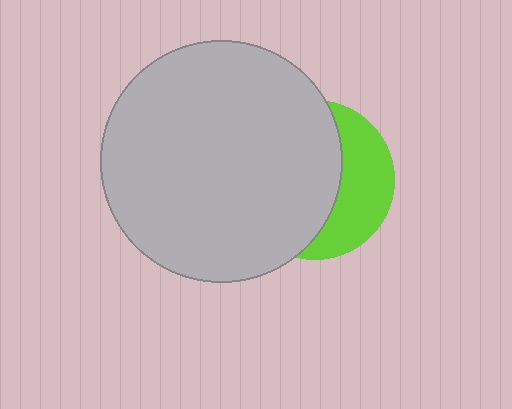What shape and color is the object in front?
The object in front is a light gray circle.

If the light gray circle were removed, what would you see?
You would see the complete lime circle.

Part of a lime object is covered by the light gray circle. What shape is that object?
It is a circle.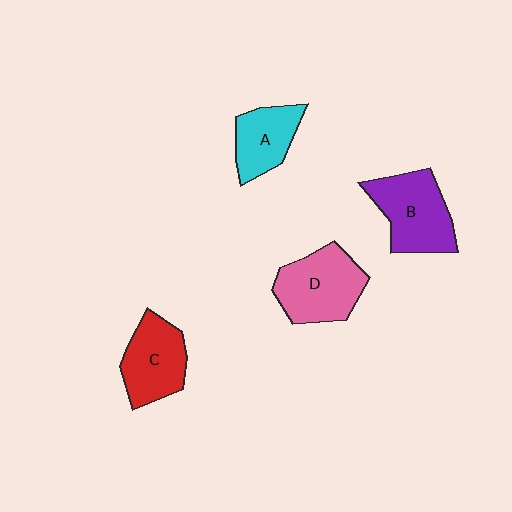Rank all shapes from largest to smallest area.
From largest to smallest: D (pink), B (purple), C (red), A (cyan).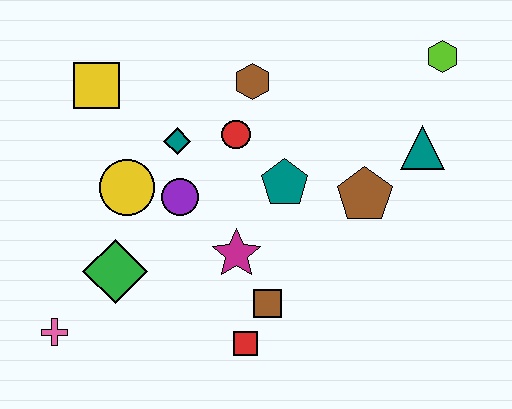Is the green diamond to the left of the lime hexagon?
Yes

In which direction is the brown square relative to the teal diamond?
The brown square is below the teal diamond.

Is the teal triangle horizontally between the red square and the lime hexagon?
Yes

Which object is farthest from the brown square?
The lime hexagon is farthest from the brown square.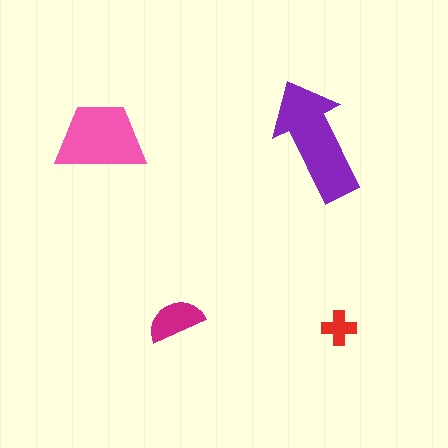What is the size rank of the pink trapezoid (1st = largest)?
2nd.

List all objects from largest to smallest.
The purple arrow, the pink trapezoid, the magenta semicircle, the red cross.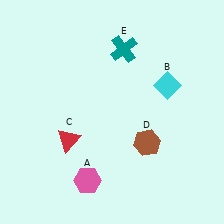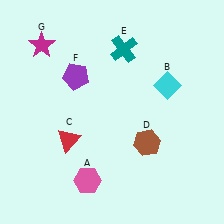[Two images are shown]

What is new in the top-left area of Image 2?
A magenta star (G) was added in the top-left area of Image 2.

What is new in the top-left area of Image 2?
A purple pentagon (F) was added in the top-left area of Image 2.